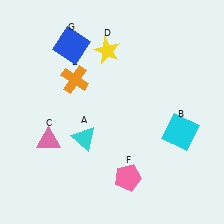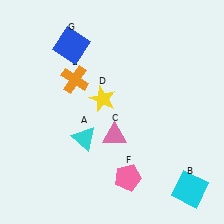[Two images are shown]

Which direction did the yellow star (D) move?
The yellow star (D) moved down.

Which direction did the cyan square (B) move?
The cyan square (B) moved down.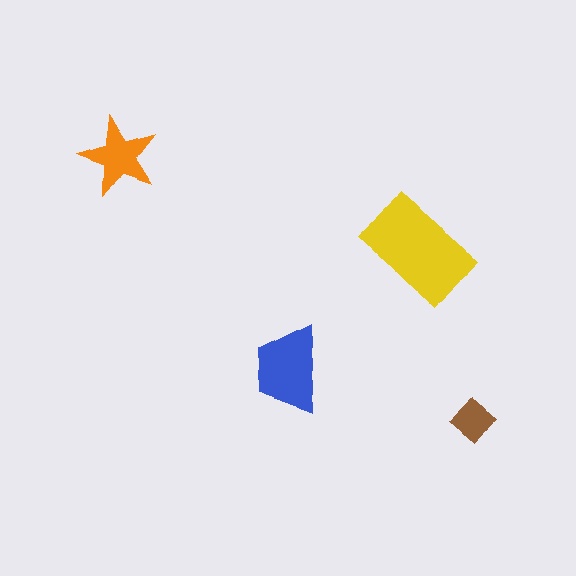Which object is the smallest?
The brown diamond.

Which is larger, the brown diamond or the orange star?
The orange star.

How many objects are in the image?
There are 4 objects in the image.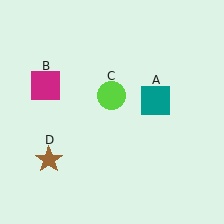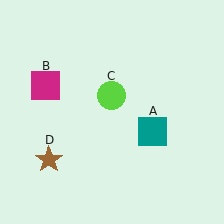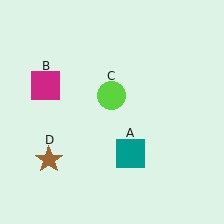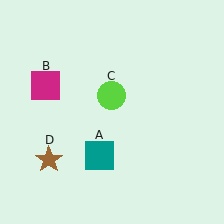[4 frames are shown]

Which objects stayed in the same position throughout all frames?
Magenta square (object B) and lime circle (object C) and brown star (object D) remained stationary.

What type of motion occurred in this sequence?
The teal square (object A) rotated clockwise around the center of the scene.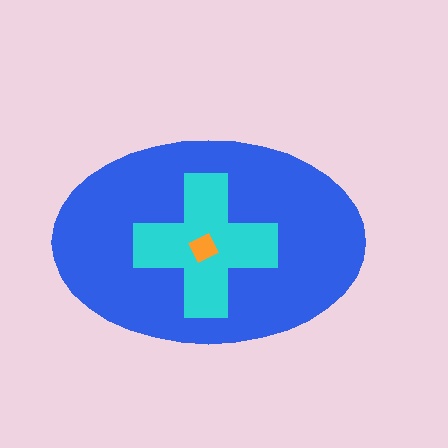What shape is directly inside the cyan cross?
The orange diamond.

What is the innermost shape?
The orange diamond.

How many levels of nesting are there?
3.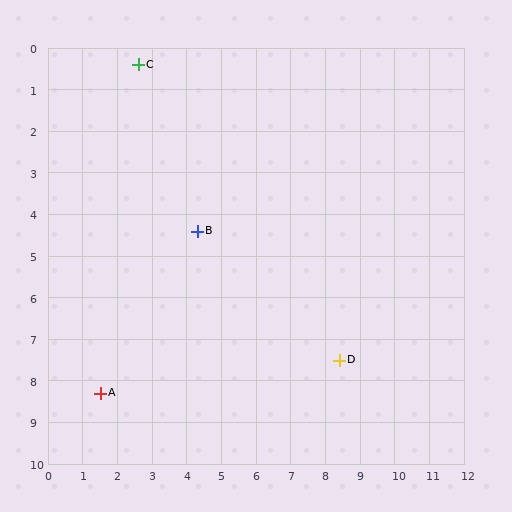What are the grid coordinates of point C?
Point C is at approximately (2.6, 0.4).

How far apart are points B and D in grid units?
Points B and D are about 5.1 grid units apart.